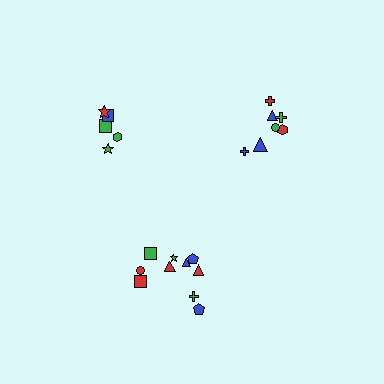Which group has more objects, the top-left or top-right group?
The top-right group.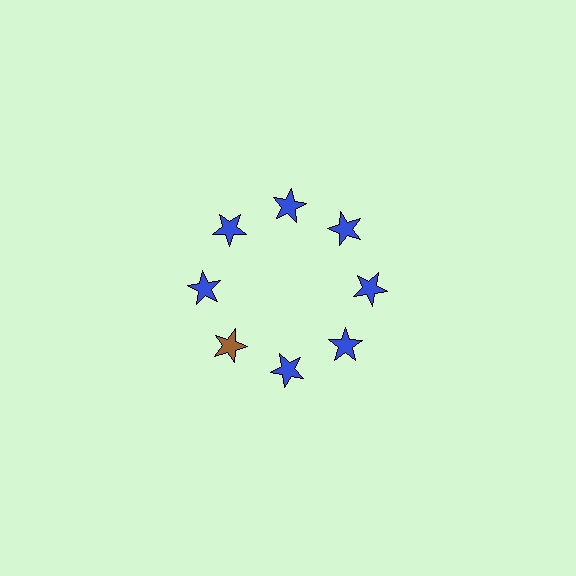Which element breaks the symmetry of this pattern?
The brown star at roughly the 8 o'clock position breaks the symmetry. All other shapes are blue stars.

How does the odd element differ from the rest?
It has a different color: brown instead of blue.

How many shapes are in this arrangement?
There are 8 shapes arranged in a ring pattern.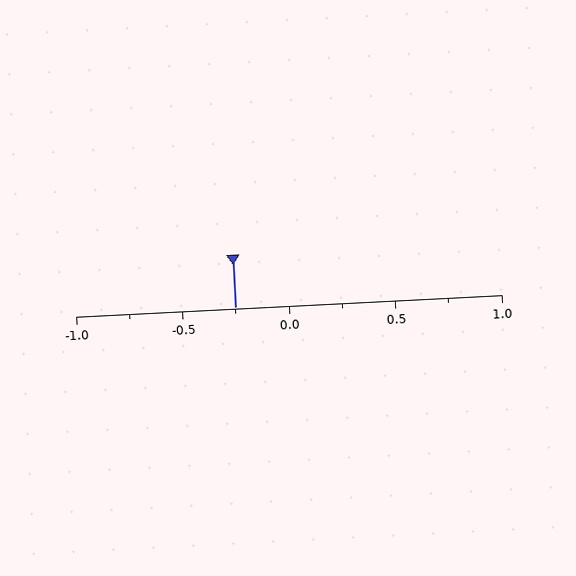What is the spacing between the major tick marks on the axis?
The major ticks are spaced 0.5 apart.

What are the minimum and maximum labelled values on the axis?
The axis runs from -1.0 to 1.0.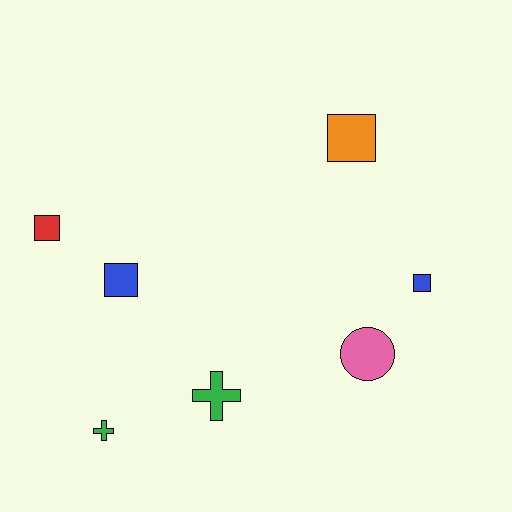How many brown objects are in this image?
There are no brown objects.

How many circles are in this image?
There is 1 circle.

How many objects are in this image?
There are 7 objects.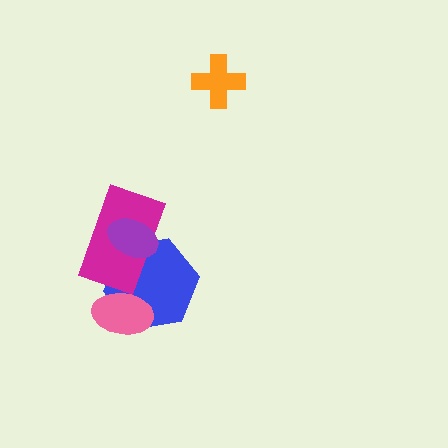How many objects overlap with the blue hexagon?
3 objects overlap with the blue hexagon.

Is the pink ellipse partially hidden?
No, no other shape covers it.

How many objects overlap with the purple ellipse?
2 objects overlap with the purple ellipse.